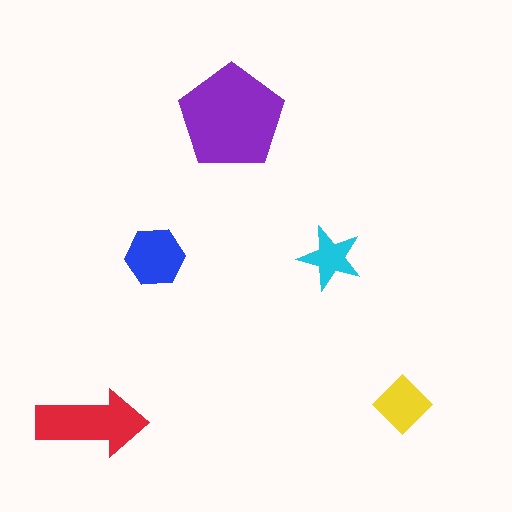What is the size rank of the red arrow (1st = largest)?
2nd.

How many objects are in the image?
There are 5 objects in the image.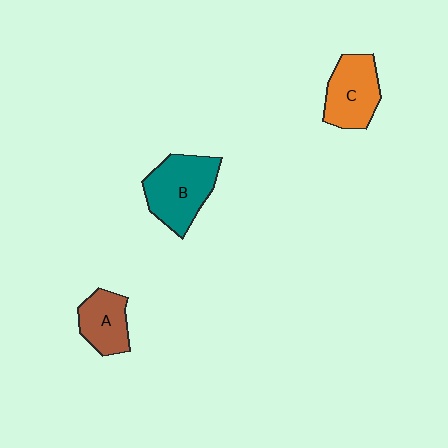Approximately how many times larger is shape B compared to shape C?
Approximately 1.2 times.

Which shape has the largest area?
Shape B (teal).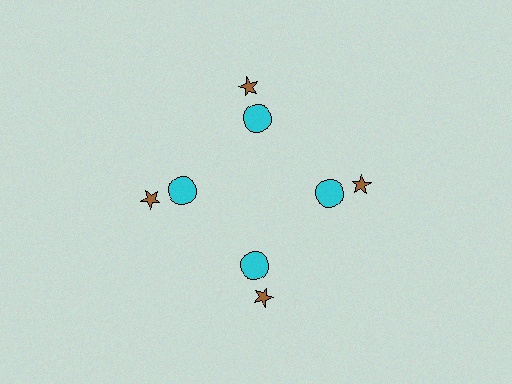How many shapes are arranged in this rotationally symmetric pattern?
There are 8 shapes, arranged in 4 groups of 2.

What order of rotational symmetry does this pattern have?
This pattern has 4-fold rotational symmetry.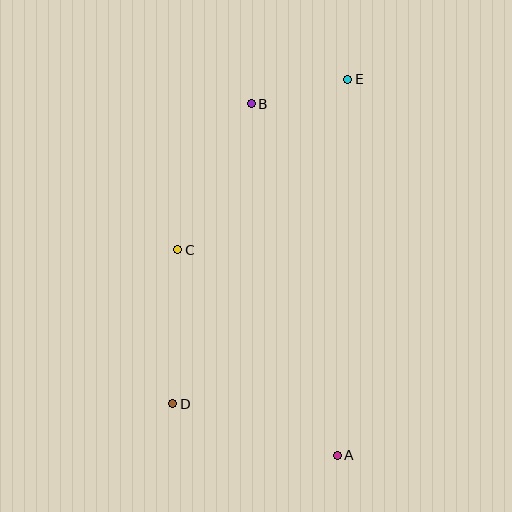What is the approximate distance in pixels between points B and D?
The distance between B and D is approximately 311 pixels.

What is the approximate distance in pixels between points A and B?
The distance between A and B is approximately 362 pixels.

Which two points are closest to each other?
Points B and E are closest to each other.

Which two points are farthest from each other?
Points A and E are farthest from each other.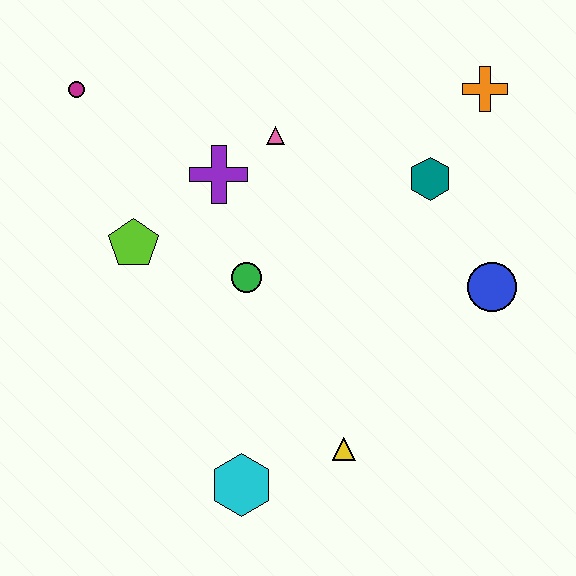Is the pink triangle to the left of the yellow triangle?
Yes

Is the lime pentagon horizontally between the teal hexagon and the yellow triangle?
No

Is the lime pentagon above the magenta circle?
No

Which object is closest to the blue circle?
The teal hexagon is closest to the blue circle.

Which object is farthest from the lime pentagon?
The orange cross is farthest from the lime pentagon.